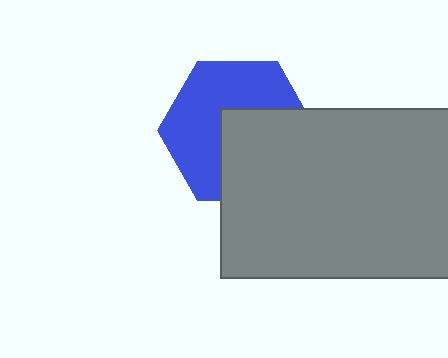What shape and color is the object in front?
The object in front is a gray rectangle.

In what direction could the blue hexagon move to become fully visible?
The blue hexagon could move toward the upper-left. That would shift it out from behind the gray rectangle entirely.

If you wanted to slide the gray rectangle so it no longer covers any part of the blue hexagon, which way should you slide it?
Slide it toward the lower-right — that is the most direct way to separate the two shapes.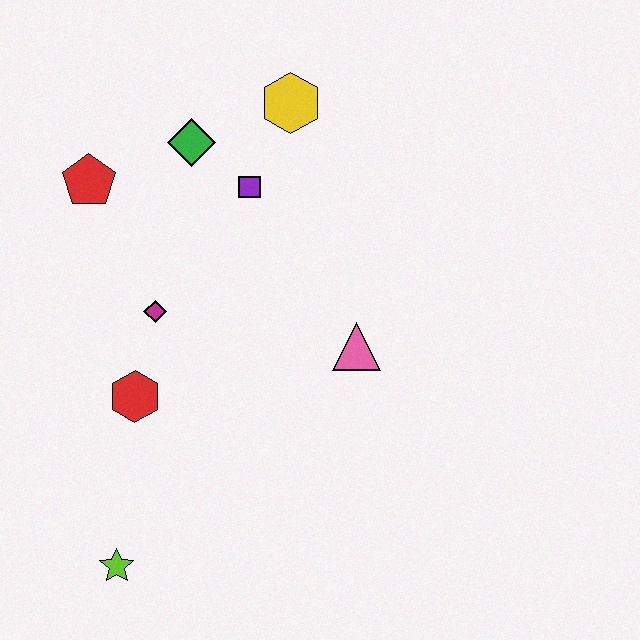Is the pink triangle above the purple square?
No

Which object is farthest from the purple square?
The lime star is farthest from the purple square.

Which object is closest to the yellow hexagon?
The purple square is closest to the yellow hexagon.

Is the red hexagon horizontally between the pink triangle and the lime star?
Yes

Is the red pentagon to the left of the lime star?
Yes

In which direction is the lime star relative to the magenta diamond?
The lime star is below the magenta diamond.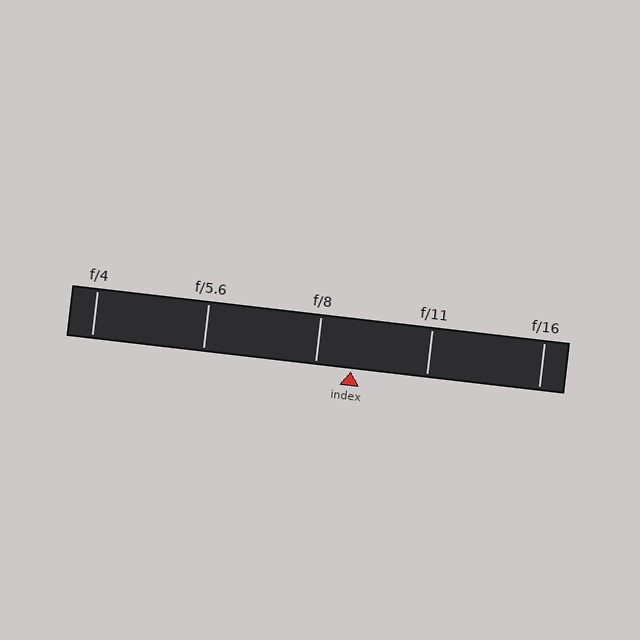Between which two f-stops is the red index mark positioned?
The index mark is between f/8 and f/11.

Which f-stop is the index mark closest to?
The index mark is closest to f/8.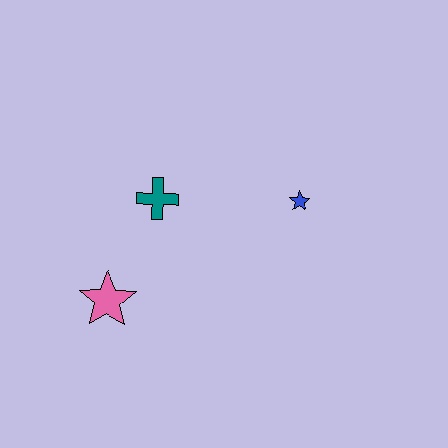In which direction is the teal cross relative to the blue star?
The teal cross is to the left of the blue star.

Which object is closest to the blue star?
The teal cross is closest to the blue star.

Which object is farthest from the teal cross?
The blue star is farthest from the teal cross.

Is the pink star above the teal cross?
No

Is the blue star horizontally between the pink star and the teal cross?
No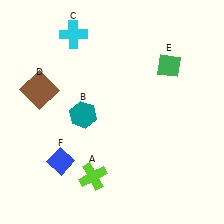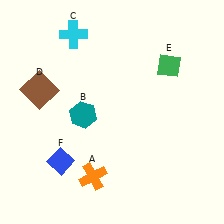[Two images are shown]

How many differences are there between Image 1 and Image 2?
There is 1 difference between the two images.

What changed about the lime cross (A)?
In Image 1, A is lime. In Image 2, it changed to orange.